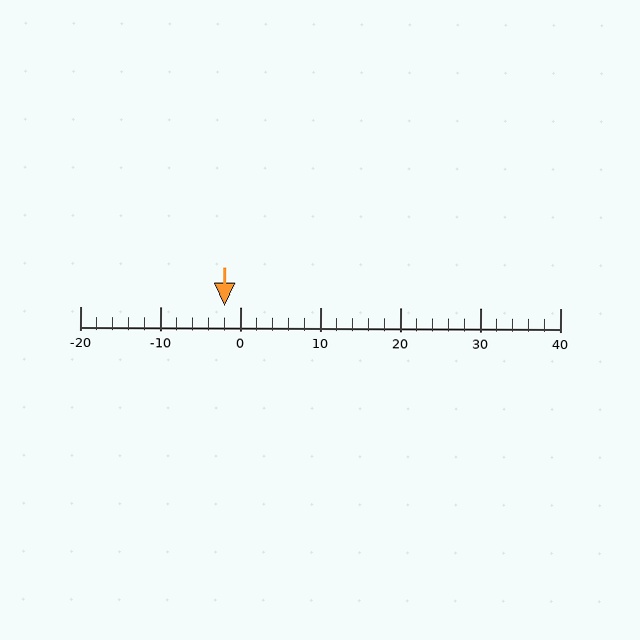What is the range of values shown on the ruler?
The ruler shows values from -20 to 40.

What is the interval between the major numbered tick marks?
The major tick marks are spaced 10 units apart.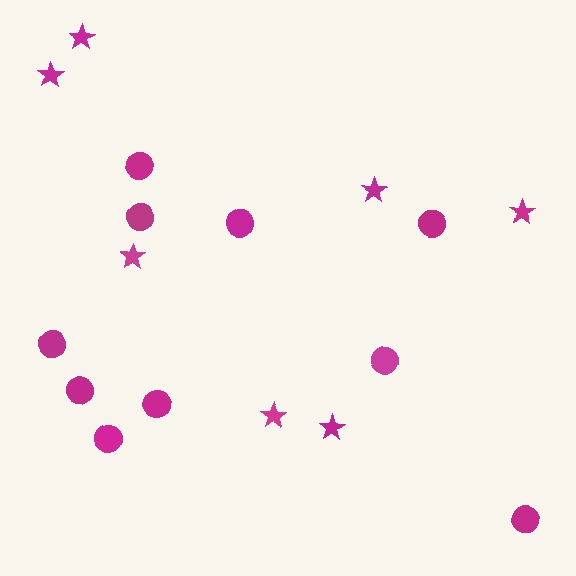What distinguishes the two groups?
There are 2 groups: one group of circles (10) and one group of stars (7).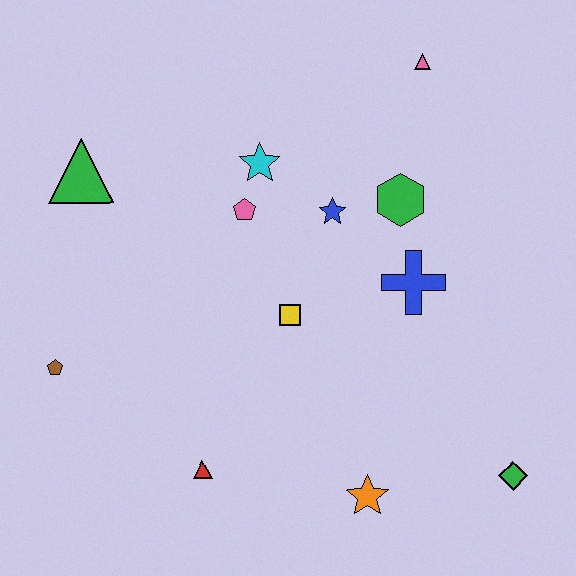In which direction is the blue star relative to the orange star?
The blue star is above the orange star.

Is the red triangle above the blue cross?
No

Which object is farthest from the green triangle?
The green diamond is farthest from the green triangle.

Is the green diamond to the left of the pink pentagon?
No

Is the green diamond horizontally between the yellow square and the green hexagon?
No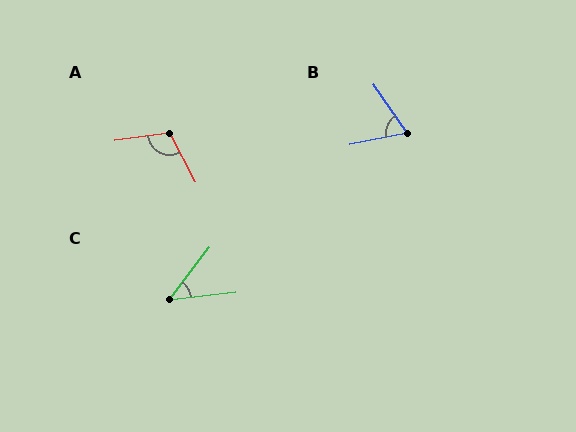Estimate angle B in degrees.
Approximately 67 degrees.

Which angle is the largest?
A, at approximately 110 degrees.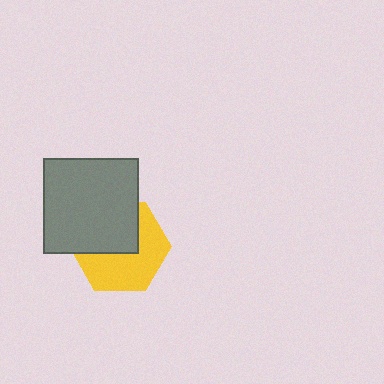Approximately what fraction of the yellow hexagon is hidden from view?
Roughly 44% of the yellow hexagon is hidden behind the gray square.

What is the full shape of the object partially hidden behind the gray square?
The partially hidden object is a yellow hexagon.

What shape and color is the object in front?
The object in front is a gray square.